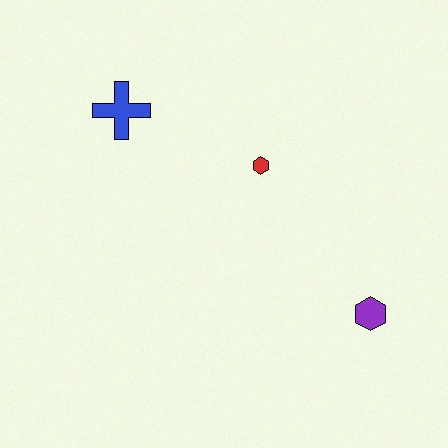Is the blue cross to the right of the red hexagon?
No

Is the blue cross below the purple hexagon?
No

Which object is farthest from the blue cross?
The purple hexagon is farthest from the blue cross.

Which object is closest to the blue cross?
The red hexagon is closest to the blue cross.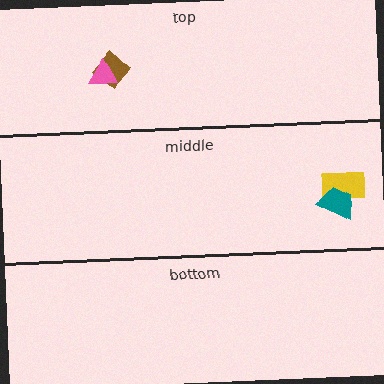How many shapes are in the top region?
2.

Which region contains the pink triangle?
The top region.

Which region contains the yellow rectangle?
The middle region.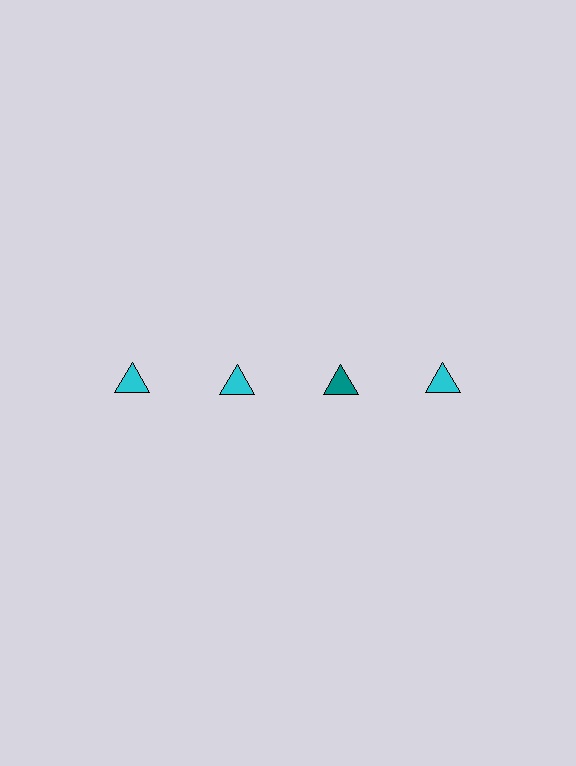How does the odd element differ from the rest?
It has a different color: teal instead of cyan.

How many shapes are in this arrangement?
There are 4 shapes arranged in a grid pattern.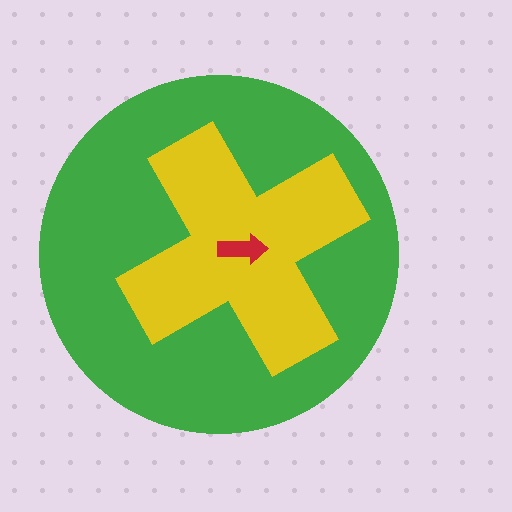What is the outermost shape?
The green circle.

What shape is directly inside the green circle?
The yellow cross.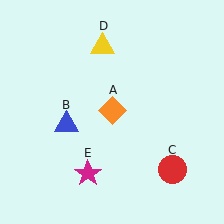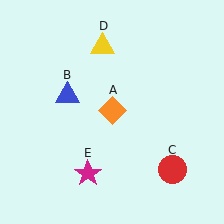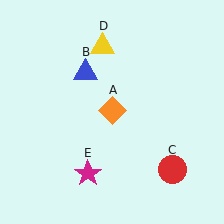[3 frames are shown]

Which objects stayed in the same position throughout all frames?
Orange diamond (object A) and red circle (object C) and yellow triangle (object D) and magenta star (object E) remained stationary.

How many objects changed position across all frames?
1 object changed position: blue triangle (object B).